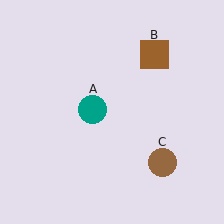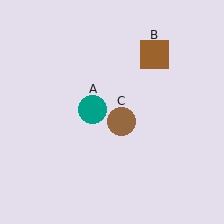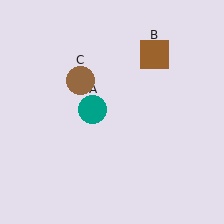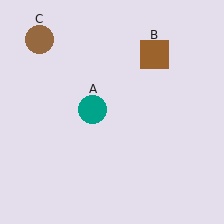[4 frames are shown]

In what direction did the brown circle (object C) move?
The brown circle (object C) moved up and to the left.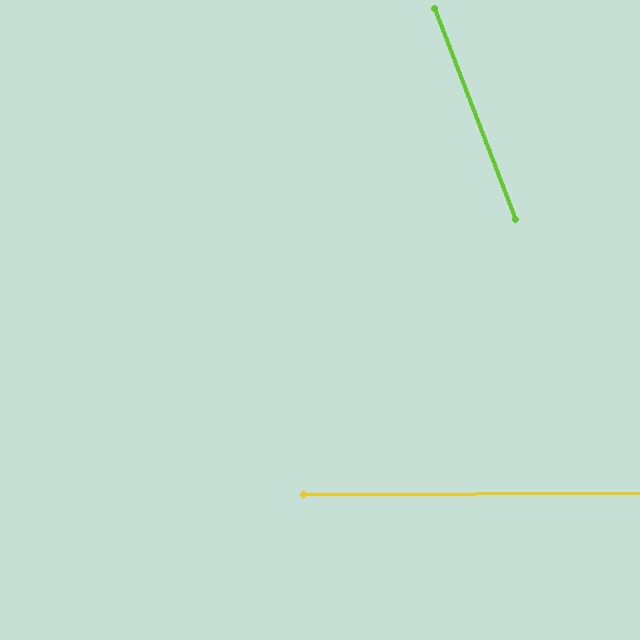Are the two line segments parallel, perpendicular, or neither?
Neither parallel nor perpendicular — they differ by about 69°.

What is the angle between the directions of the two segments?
Approximately 69 degrees.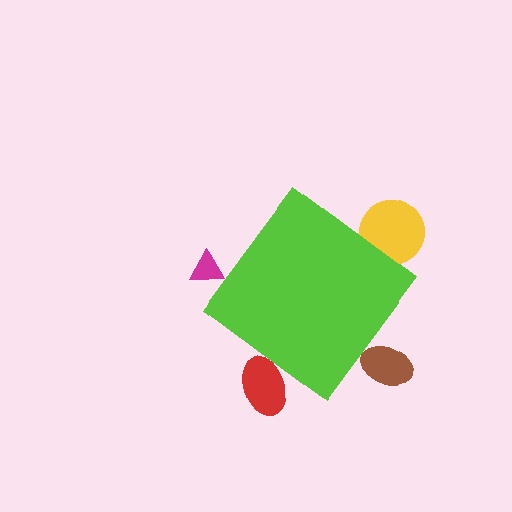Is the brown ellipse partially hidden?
Yes, the brown ellipse is partially hidden behind the lime diamond.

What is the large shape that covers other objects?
A lime diamond.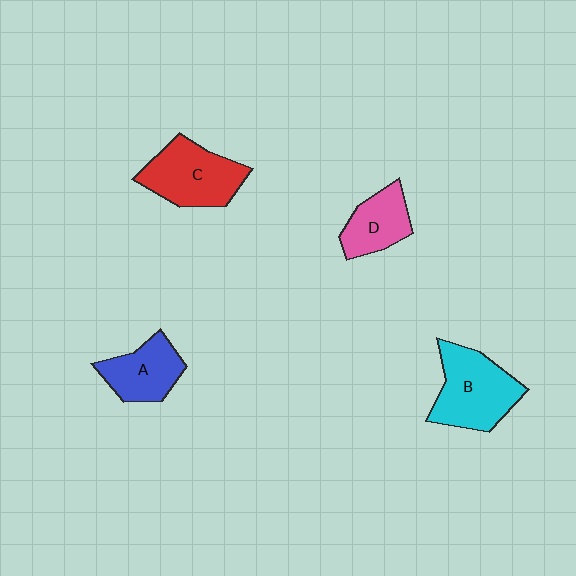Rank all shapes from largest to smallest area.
From largest to smallest: B (cyan), C (red), A (blue), D (pink).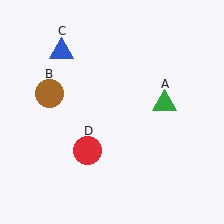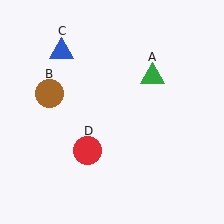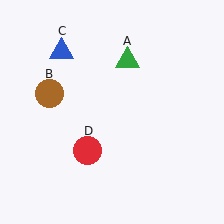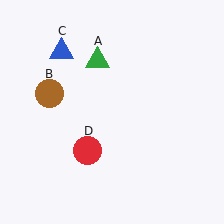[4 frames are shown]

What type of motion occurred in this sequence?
The green triangle (object A) rotated counterclockwise around the center of the scene.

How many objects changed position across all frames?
1 object changed position: green triangle (object A).